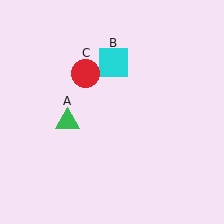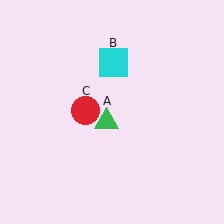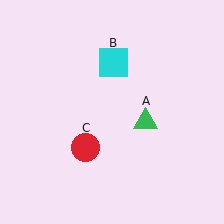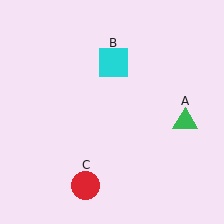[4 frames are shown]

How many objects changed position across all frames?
2 objects changed position: green triangle (object A), red circle (object C).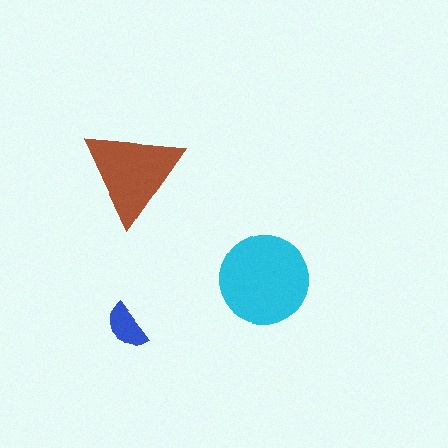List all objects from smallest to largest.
The blue semicircle, the brown triangle, the cyan circle.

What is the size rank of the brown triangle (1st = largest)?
2nd.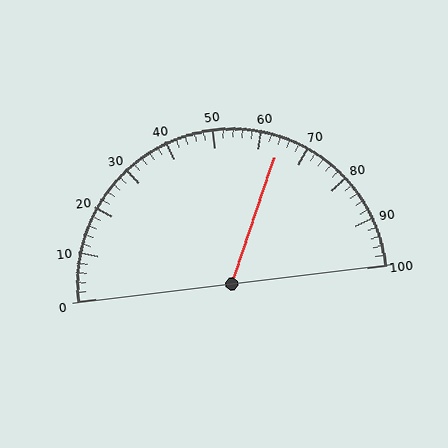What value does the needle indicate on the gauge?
The needle indicates approximately 64.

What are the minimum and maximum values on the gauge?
The gauge ranges from 0 to 100.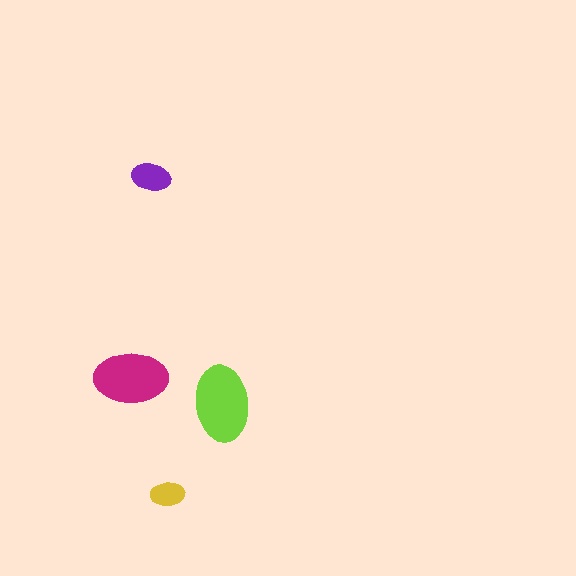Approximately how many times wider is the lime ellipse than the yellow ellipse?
About 2 times wider.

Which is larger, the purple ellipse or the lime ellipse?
The lime one.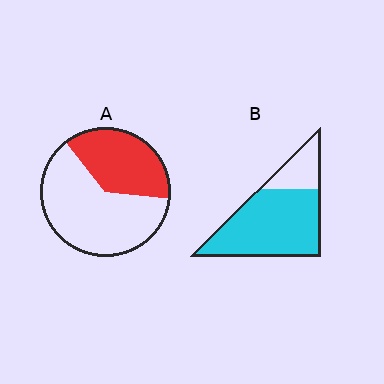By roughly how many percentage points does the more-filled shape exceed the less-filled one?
By roughly 40 percentage points (B over A).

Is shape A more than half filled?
No.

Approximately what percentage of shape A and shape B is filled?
A is approximately 35% and B is approximately 75%.